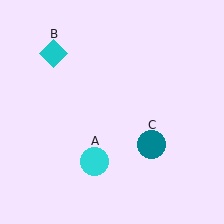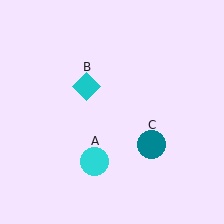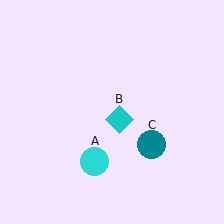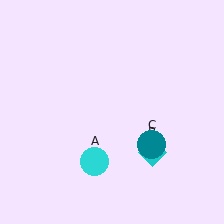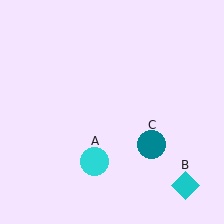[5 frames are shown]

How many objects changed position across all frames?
1 object changed position: cyan diamond (object B).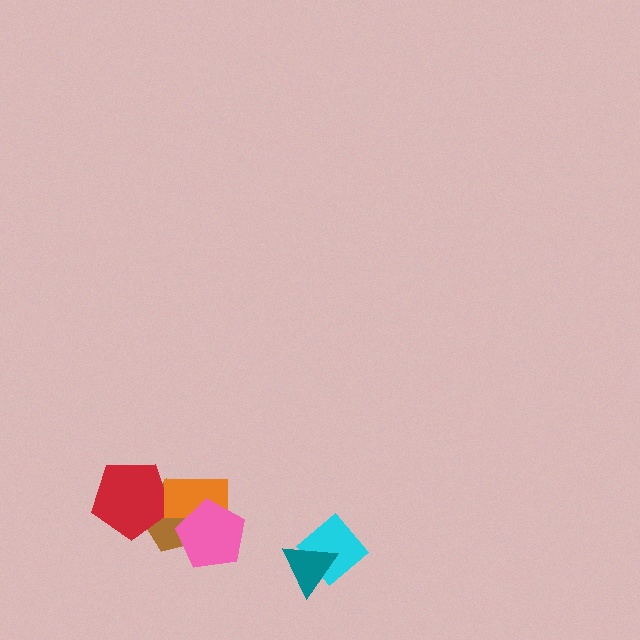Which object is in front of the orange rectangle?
The pink pentagon is in front of the orange rectangle.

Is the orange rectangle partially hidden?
Yes, it is partially covered by another shape.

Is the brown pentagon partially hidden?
Yes, it is partially covered by another shape.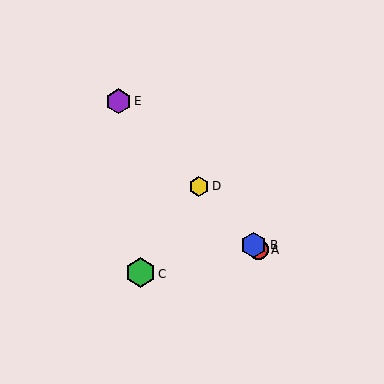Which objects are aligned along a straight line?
Objects A, B, D, E are aligned along a straight line.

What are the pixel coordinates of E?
Object E is at (119, 101).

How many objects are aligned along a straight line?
4 objects (A, B, D, E) are aligned along a straight line.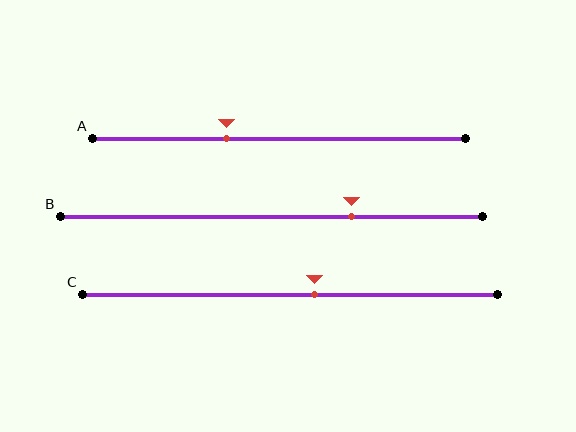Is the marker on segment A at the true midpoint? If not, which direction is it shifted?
No, the marker on segment A is shifted to the left by about 14% of the segment length.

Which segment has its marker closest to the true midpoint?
Segment C has its marker closest to the true midpoint.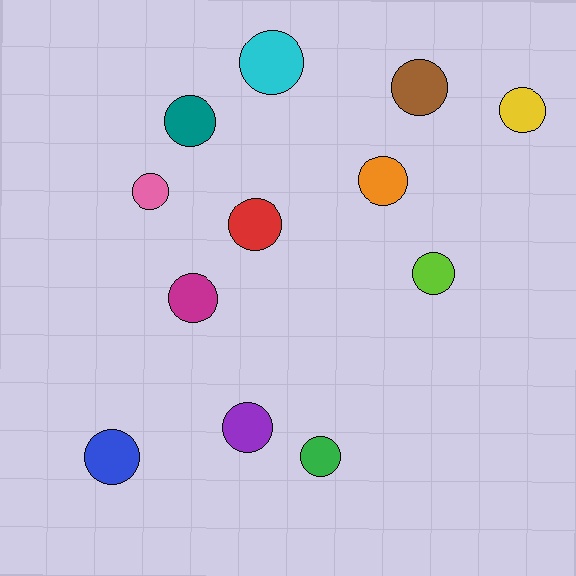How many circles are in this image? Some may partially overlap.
There are 12 circles.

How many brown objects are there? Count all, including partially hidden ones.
There is 1 brown object.